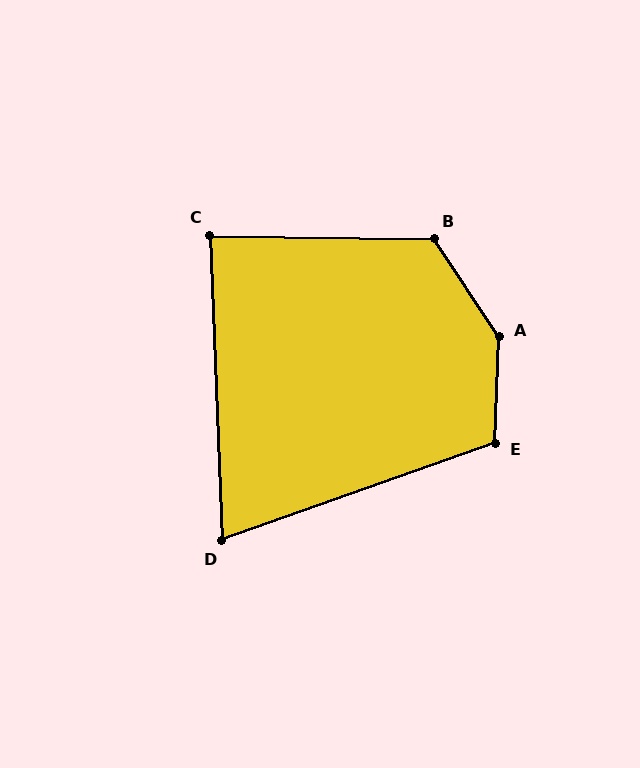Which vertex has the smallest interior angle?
D, at approximately 73 degrees.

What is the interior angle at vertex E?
Approximately 112 degrees (obtuse).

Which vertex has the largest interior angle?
A, at approximately 145 degrees.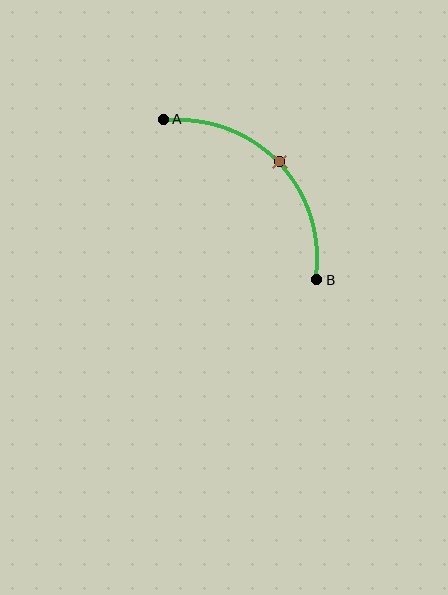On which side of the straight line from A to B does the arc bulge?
The arc bulges above and to the right of the straight line connecting A and B.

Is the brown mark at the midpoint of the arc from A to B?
Yes. The brown mark lies on the arc at equal arc-length from both A and B — it is the arc midpoint.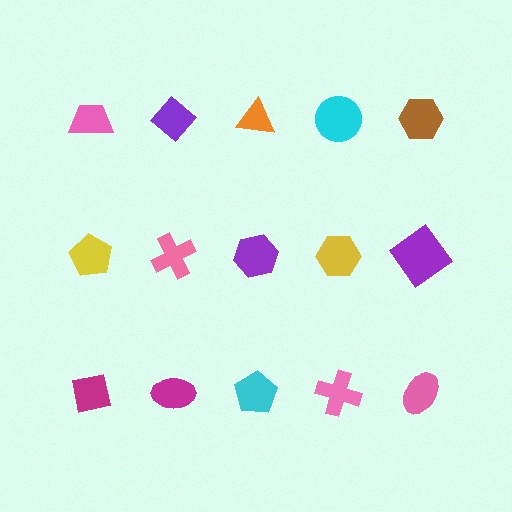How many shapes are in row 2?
5 shapes.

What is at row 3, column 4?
A pink cross.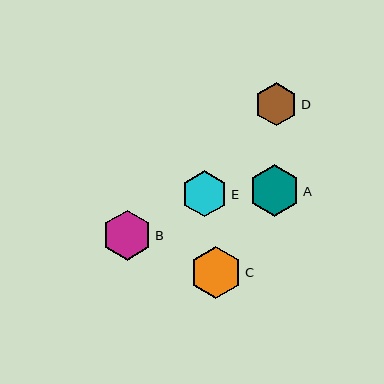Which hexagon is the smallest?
Hexagon D is the smallest with a size of approximately 43 pixels.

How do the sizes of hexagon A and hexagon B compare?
Hexagon A and hexagon B are approximately the same size.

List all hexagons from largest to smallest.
From largest to smallest: C, A, B, E, D.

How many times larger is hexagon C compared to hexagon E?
Hexagon C is approximately 1.1 times the size of hexagon E.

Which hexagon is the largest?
Hexagon C is the largest with a size of approximately 52 pixels.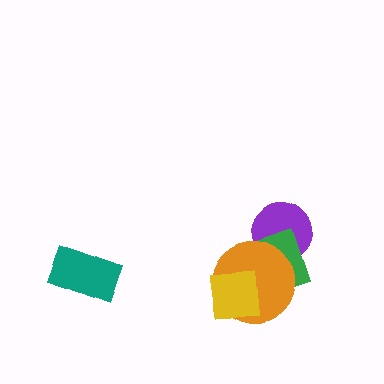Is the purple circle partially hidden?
Yes, it is partially covered by another shape.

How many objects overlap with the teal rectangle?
0 objects overlap with the teal rectangle.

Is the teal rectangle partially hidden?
No, no other shape covers it.